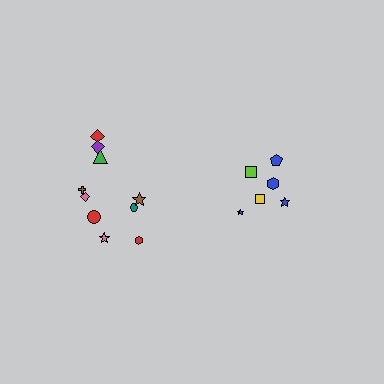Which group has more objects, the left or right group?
The left group.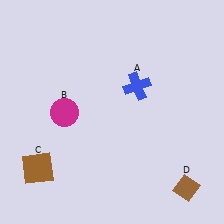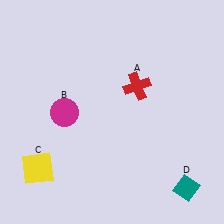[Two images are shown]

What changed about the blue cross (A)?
In Image 1, A is blue. In Image 2, it changed to red.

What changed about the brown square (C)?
In Image 1, C is brown. In Image 2, it changed to yellow.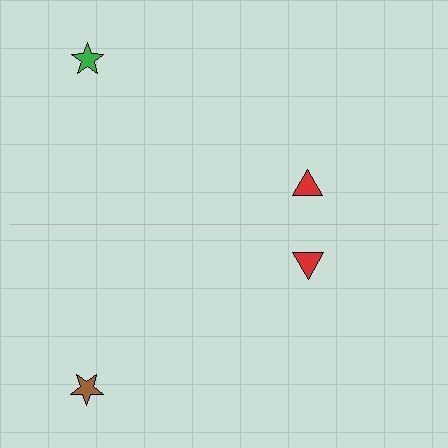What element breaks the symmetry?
The brown star on the bottom side breaks the symmetry — its mirror counterpart is green.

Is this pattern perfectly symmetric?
No, the pattern is not perfectly symmetric. The brown star on the bottom side breaks the symmetry — its mirror counterpart is green.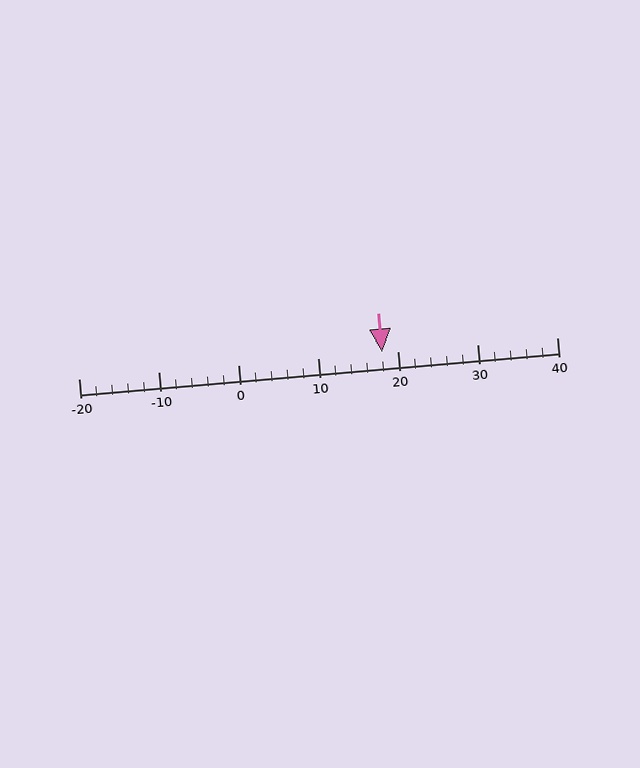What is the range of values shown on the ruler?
The ruler shows values from -20 to 40.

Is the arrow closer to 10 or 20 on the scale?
The arrow is closer to 20.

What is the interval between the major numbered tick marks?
The major tick marks are spaced 10 units apart.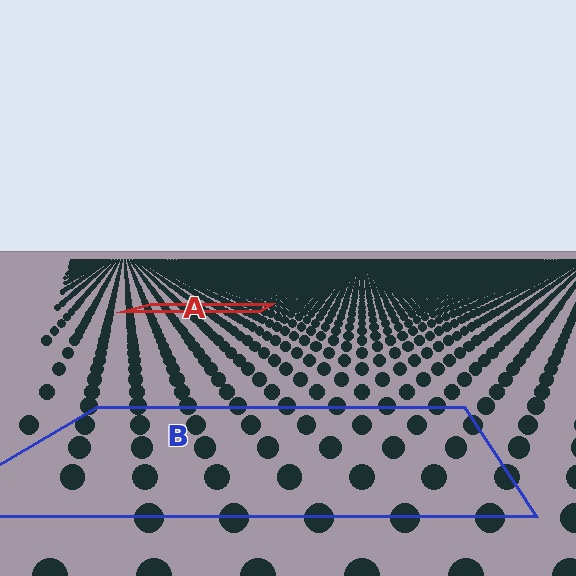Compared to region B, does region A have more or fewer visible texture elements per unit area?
Region A has more texture elements per unit area — they are packed more densely because it is farther away.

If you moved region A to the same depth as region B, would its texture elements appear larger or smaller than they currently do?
They would appear larger. At a closer depth, the same texture elements are projected at a bigger on-screen size.